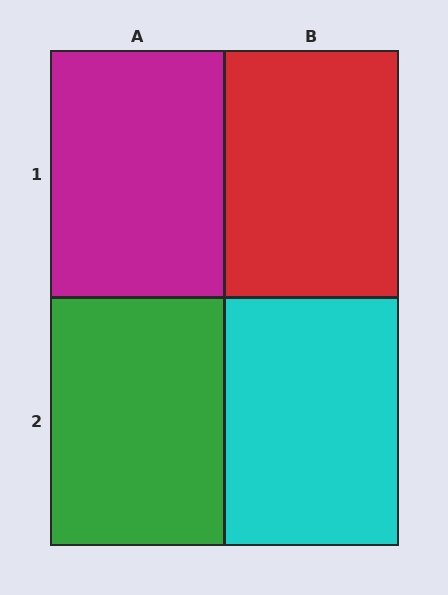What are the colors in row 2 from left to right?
Green, cyan.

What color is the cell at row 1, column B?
Red.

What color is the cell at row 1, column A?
Magenta.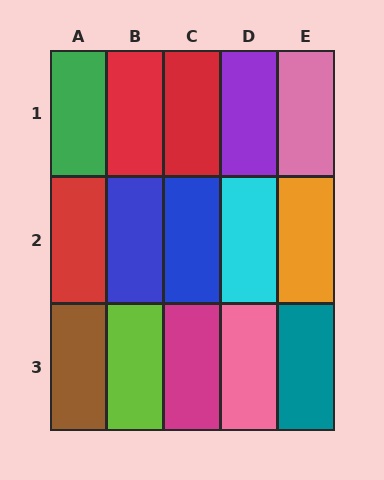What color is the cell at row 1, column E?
Pink.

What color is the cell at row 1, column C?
Red.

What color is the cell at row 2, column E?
Orange.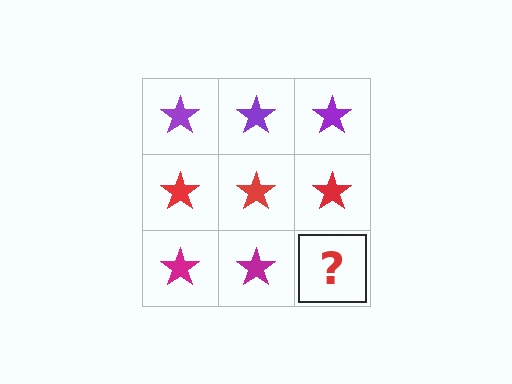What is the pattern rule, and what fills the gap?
The rule is that each row has a consistent color. The gap should be filled with a magenta star.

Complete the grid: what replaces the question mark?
The question mark should be replaced with a magenta star.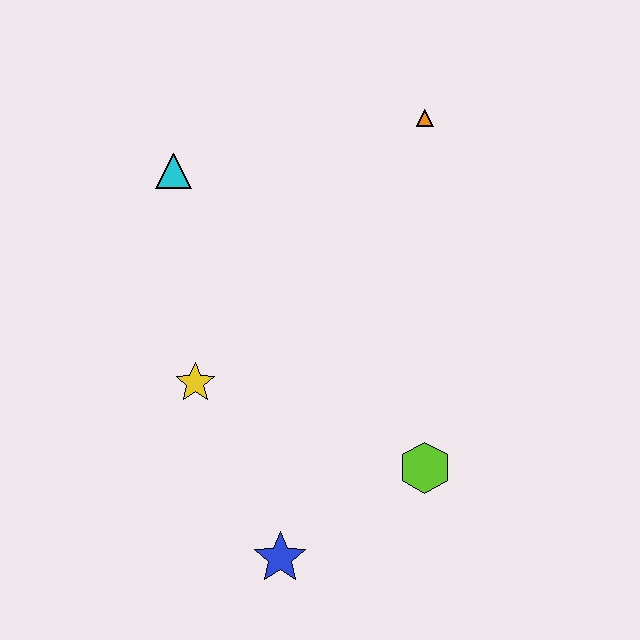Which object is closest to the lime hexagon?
The blue star is closest to the lime hexagon.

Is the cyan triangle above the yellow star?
Yes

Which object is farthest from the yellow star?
The orange triangle is farthest from the yellow star.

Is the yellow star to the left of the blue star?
Yes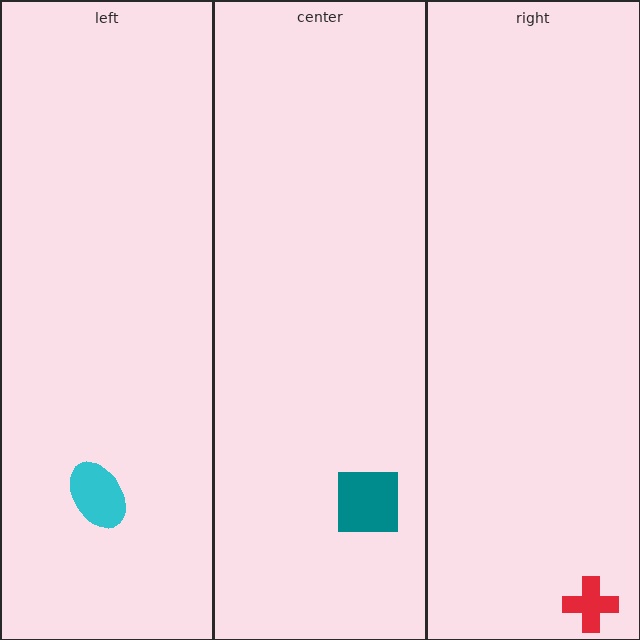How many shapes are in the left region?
1.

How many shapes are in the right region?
1.